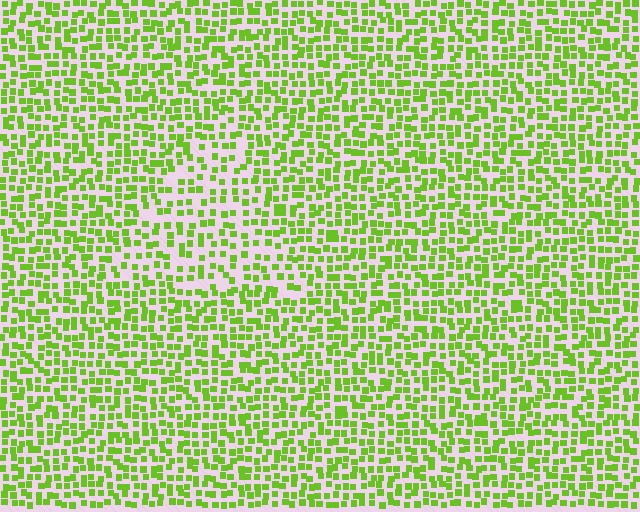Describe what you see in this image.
The image contains small lime elements arranged at two different densities. A triangle-shaped region is visible where the elements are less densely packed than the surrounding area.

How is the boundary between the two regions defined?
The boundary is defined by a change in element density (approximately 1.5x ratio). All elements are the same color, size, and shape.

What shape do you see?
I see a triangle.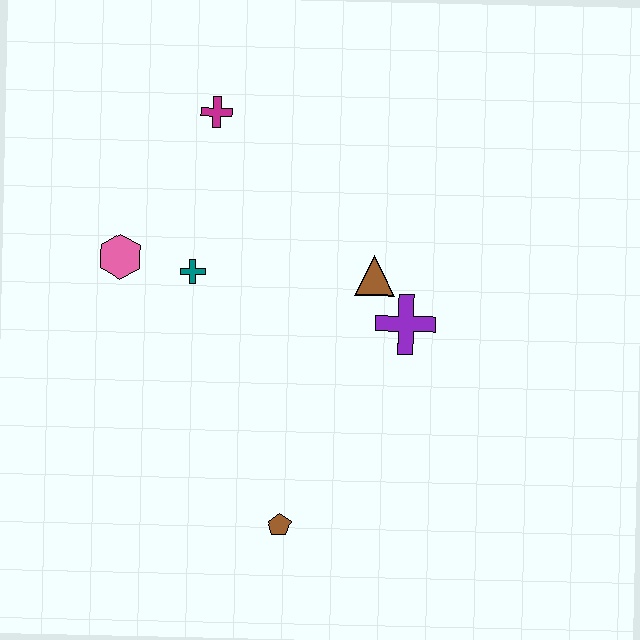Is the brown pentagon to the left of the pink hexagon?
No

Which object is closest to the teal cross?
The pink hexagon is closest to the teal cross.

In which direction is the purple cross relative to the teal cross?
The purple cross is to the right of the teal cross.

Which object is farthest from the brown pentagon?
The magenta cross is farthest from the brown pentagon.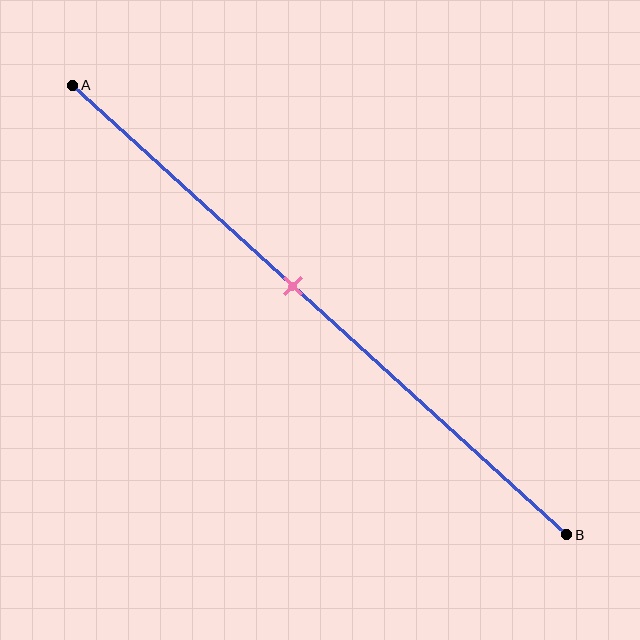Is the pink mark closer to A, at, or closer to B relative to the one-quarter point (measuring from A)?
The pink mark is closer to point B than the one-quarter point of segment AB.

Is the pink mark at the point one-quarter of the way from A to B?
No, the mark is at about 45% from A, not at the 25% one-quarter point.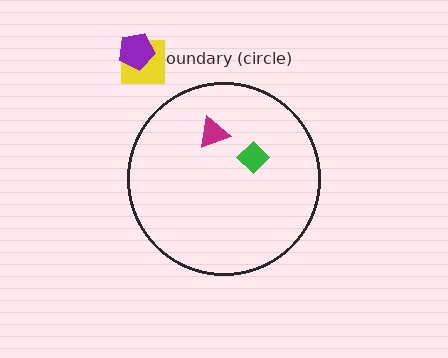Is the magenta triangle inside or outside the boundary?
Inside.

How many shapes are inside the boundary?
2 inside, 2 outside.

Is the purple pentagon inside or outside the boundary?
Outside.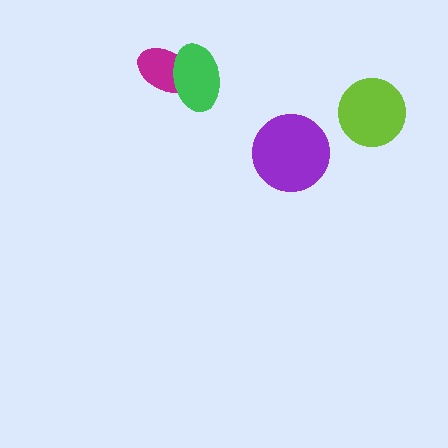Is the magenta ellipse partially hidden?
Yes, it is partially covered by another shape.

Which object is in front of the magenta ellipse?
The green ellipse is in front of the magenta ellipse.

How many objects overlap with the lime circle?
0 objects overlap with the lime circle.